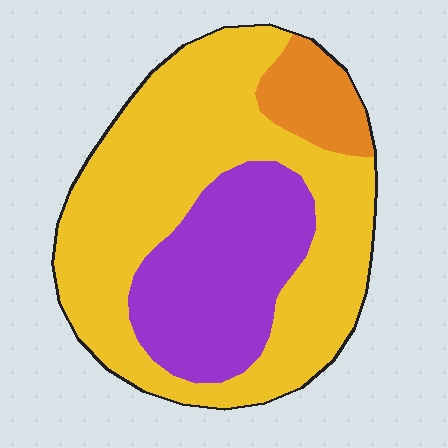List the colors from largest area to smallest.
From largest to smallest: yellow, purple, orange.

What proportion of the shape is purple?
Purple takes up about one quarter (1/4) of the shape.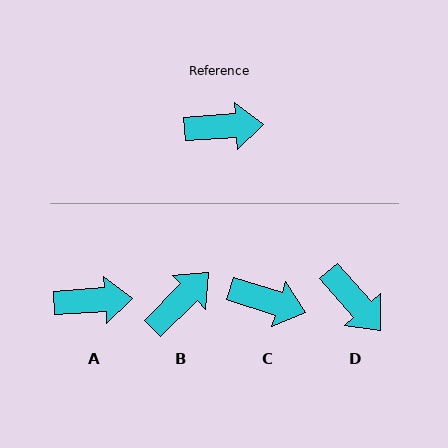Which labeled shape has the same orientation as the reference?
A.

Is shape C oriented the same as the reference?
No, it is off by about 21 degrees.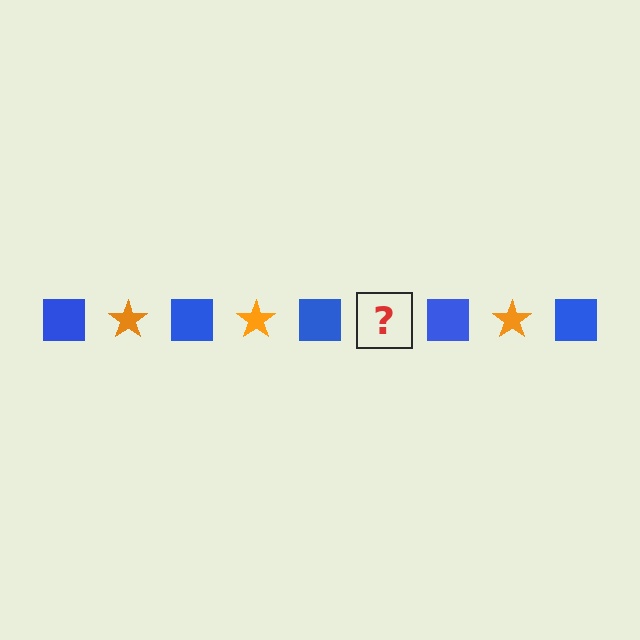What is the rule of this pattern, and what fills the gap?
The rule is that the pattern alternates between blue square and orange star. The gap should be filled with an orange star.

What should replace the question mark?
The question mark should be replaced with an orange star.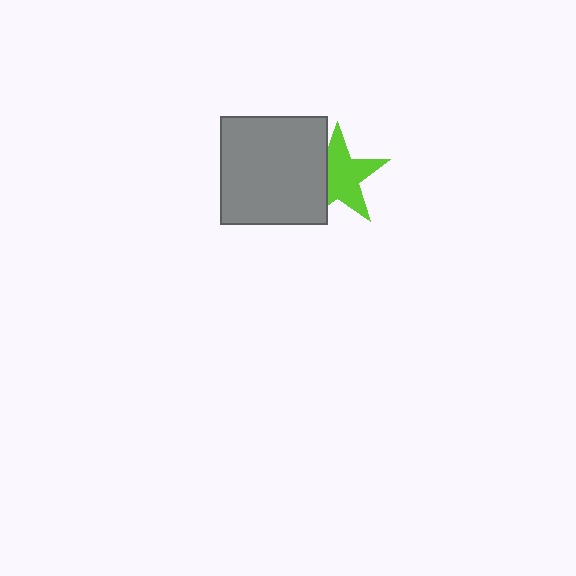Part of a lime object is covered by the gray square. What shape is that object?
It is a star.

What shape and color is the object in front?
The object in front is a gray square.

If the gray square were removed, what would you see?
You would see the complete lime star.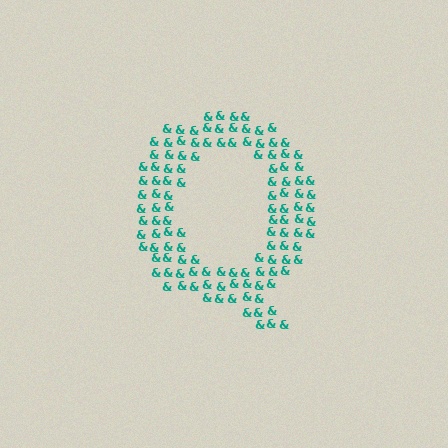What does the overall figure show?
The overall figure shows the letter Q.